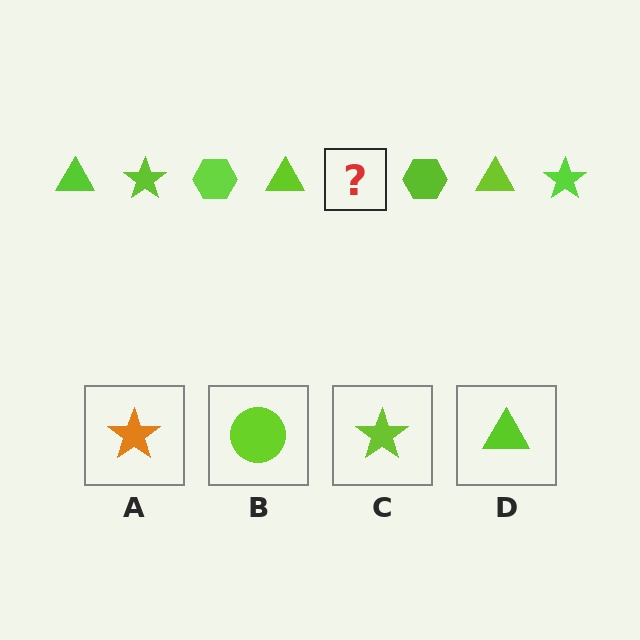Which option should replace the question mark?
Option C.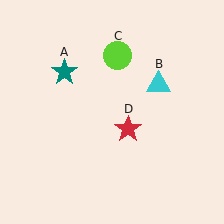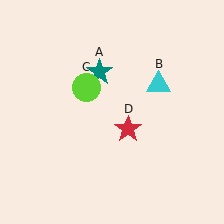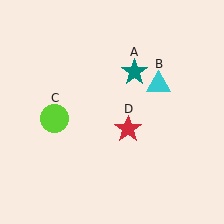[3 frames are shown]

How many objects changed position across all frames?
2 objects changed position: teal star (object A), lime circle (object C).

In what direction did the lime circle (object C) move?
The lime circle (object C) moved down and to the left.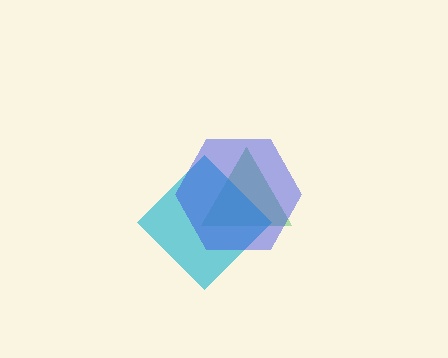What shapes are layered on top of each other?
The layered shapes are: a green triangle, a cyan diamond, a blue hexagon.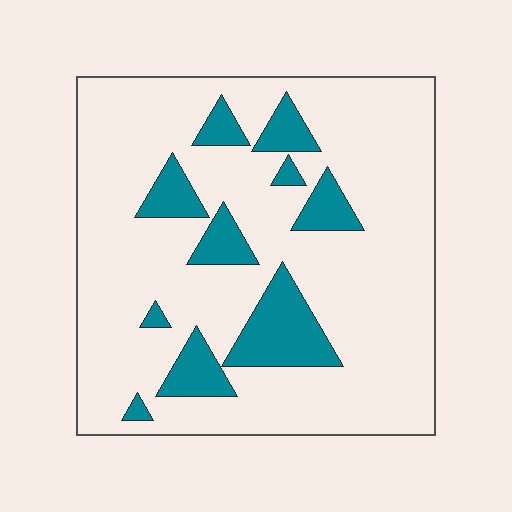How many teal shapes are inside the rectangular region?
10.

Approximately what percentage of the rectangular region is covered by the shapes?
Approximately 15%.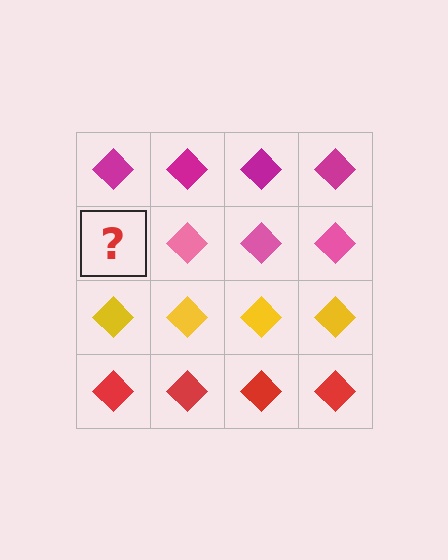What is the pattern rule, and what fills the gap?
The rule is that each row has a consistent color. The gap should be filled with a pink diamond.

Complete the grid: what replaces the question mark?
The question mark should be replaced with a pink diamond.